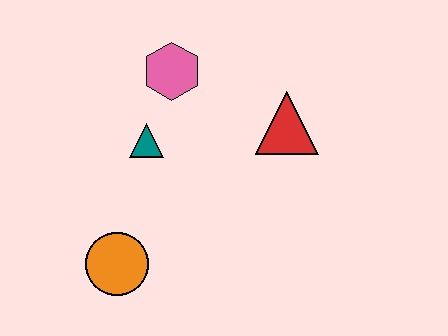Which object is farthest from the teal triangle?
The red triangle is farthest from the teal triangle.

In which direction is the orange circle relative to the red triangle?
The orange circle is to the left of the red triangle.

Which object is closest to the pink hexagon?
The teal triangle is closest to the pink hexagon.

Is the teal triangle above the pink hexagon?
No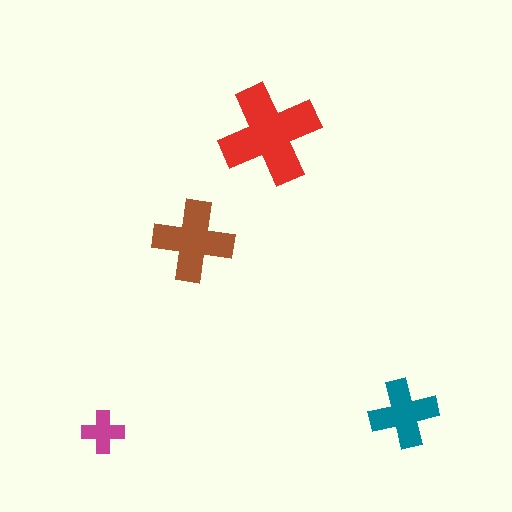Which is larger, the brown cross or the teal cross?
The brown one.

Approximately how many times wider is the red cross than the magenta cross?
About 2.5 times wider.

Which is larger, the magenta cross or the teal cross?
The teal one.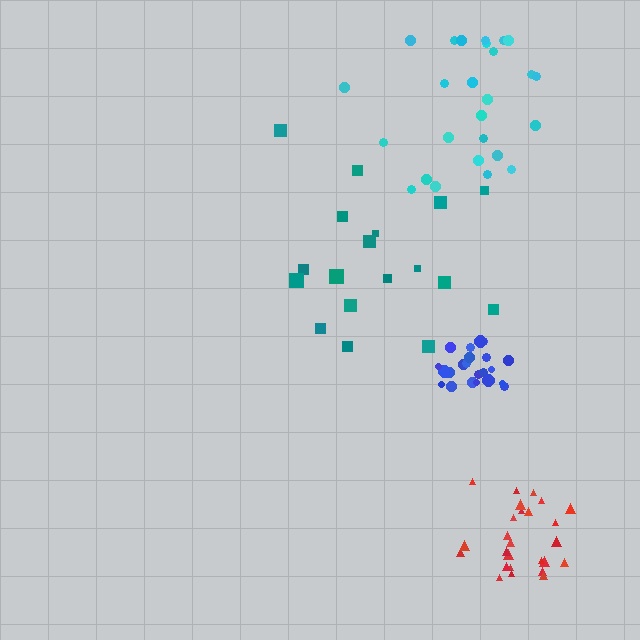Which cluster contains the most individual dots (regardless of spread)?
Red (26).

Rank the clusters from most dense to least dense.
red, blue, cyan, teal.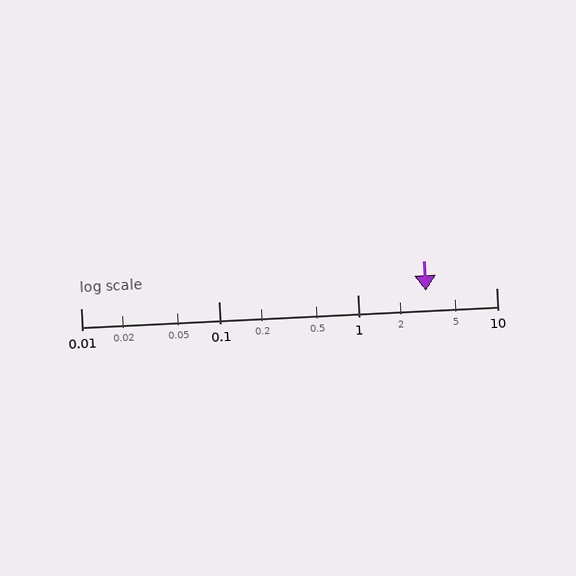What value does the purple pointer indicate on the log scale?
The pointer indicates approximately 3.1.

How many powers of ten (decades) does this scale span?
The scale spans 3 decades, from 0.01 to 10.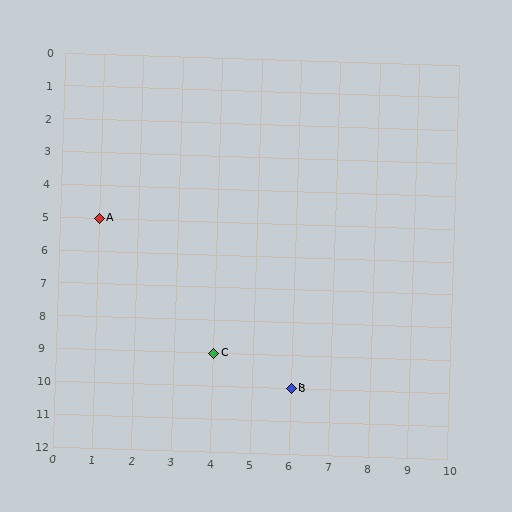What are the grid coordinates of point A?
Point A is at grid coordinates (1, 5).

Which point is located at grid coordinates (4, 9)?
Point C is at (4, 9).